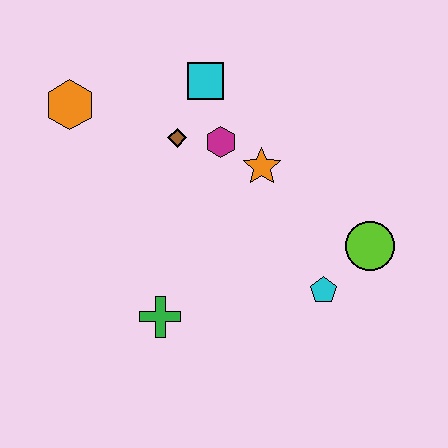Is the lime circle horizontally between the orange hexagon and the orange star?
No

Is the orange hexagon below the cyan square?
Yes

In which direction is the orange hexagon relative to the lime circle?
The orange hexagon is to the left of the lime circle.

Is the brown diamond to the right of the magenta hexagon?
No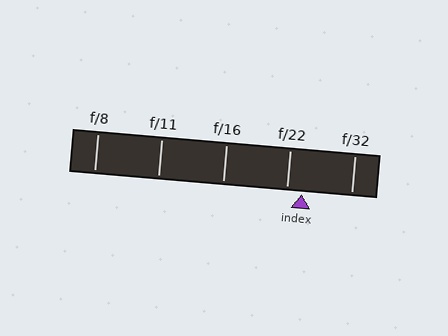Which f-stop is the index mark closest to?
The index mark is closest to f/22.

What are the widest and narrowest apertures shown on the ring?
The widest aperture shown is f/8 and the narrowest is f/32.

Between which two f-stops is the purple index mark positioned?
The index mark is between f/22 and f/32.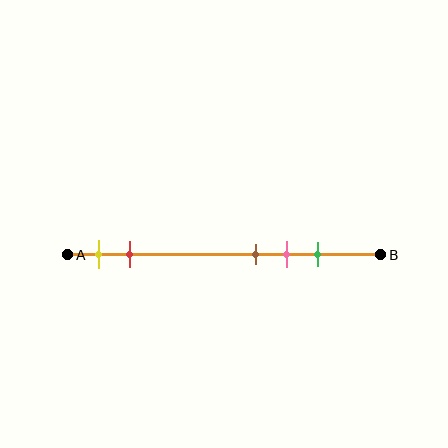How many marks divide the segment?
There are 5 marks dividing the segment.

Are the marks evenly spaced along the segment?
No, the marks are not evenly spaced.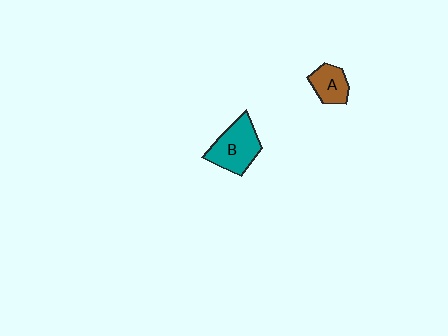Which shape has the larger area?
Shape B (teal).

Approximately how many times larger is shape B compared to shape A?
Approximately 1.7 times.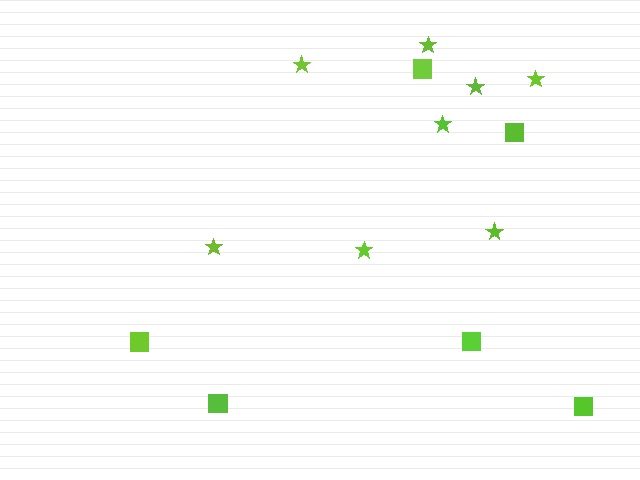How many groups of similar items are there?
There are 2 groups: one group of stars (8) and one group of squares (6).